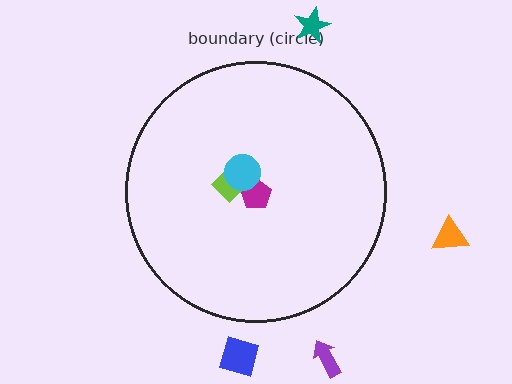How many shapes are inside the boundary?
3 inside, 4 outside.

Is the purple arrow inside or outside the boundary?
Outside.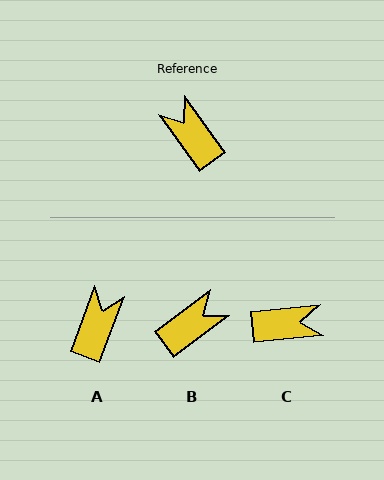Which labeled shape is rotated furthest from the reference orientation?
C, about 120 degrees away.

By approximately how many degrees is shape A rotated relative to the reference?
Approximately 56 degrees clockwise.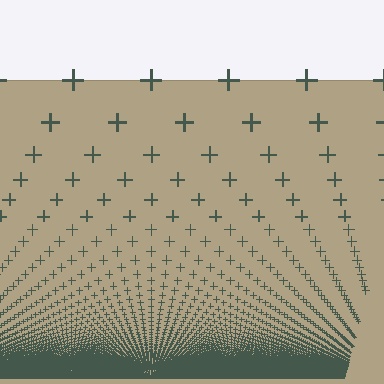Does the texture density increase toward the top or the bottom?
Density increases toward the bottom.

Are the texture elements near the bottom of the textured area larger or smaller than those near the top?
Smaller. The gradient is inverted — elements near the bottom are smaller and denser.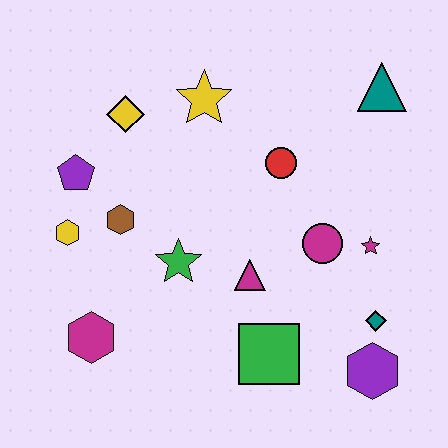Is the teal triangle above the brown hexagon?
Yes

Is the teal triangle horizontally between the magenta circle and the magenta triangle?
No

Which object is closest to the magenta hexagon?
The yellow hexagon is closest to the magenta hexagon.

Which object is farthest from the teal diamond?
The purple pentagon is farthest from the teal diamond.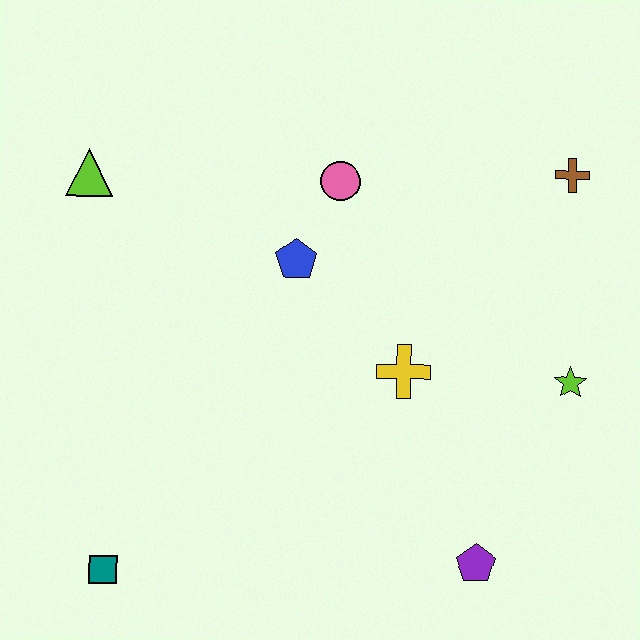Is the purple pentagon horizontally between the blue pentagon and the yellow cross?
No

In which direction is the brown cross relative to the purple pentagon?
The brown cross is above the purple pentagon.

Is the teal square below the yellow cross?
Yes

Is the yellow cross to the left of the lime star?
Yes